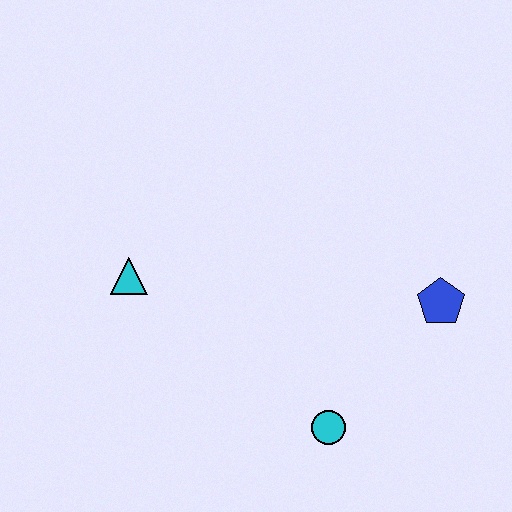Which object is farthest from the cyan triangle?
The blue pentagon is farthest from the cyan triangle.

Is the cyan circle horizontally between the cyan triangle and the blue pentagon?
Yes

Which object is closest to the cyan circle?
The blue pentagon is closest to the cyan circle.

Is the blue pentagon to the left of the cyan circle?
No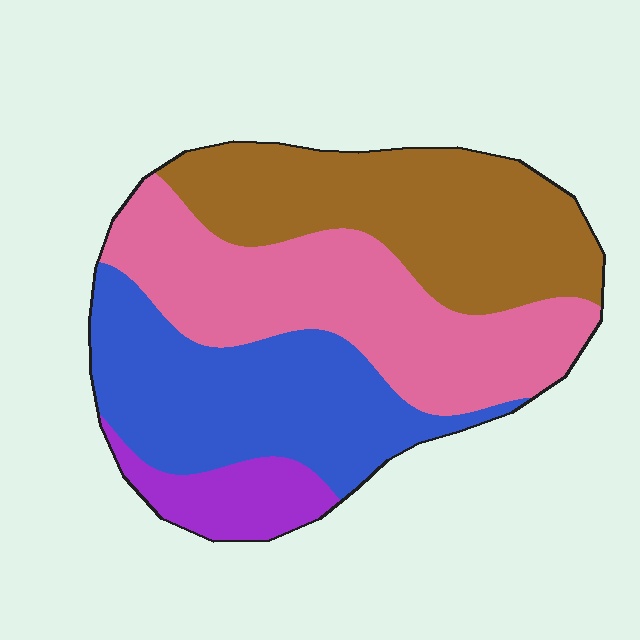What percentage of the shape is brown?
Brown covers 30% of the shape.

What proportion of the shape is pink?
Pink takes up about one third (1/3) of the shape.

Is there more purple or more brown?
Brown.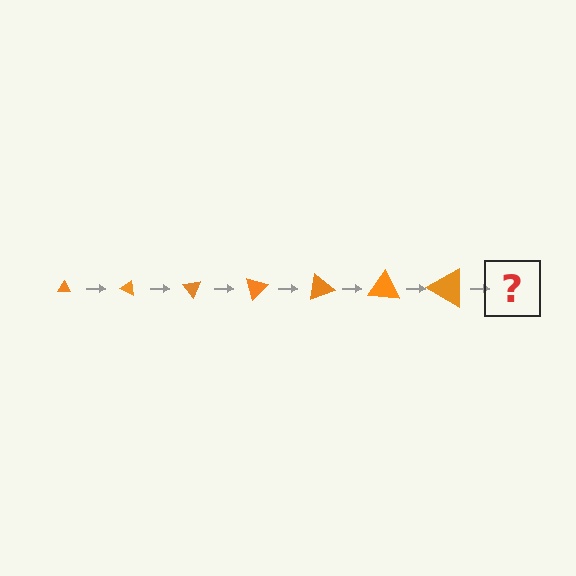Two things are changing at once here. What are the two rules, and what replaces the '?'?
The two rules are that the triangle grows larger each step and it rotates 25 degrees each step. The '?' should be a triangle, larger than the previous one and rotated 175 degrees from the start.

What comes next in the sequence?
The next element should be a triangle, larger than the previous one and rotated 175 degrees from the start.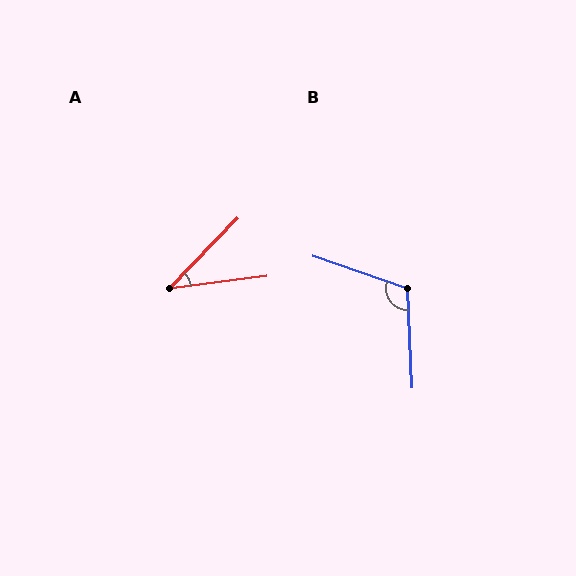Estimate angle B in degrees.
Approximately 112 degrees.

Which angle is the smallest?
A, at approximately 39 degrees.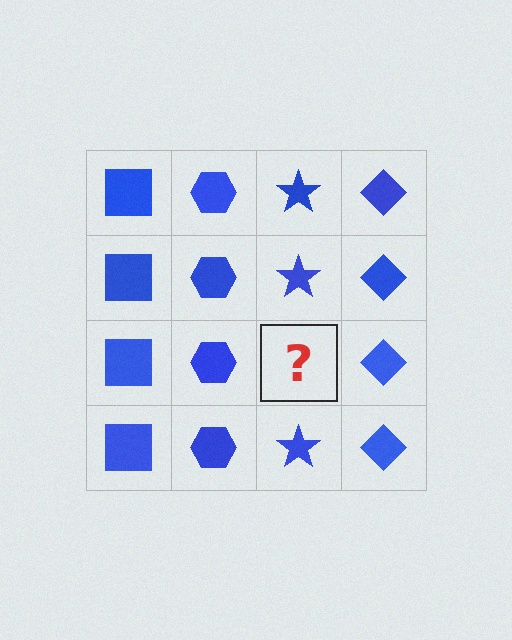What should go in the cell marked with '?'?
The missing cell should contain a blue star.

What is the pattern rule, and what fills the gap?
The rule is that each column has a consistent shape. The gap should be filled with a blue star.